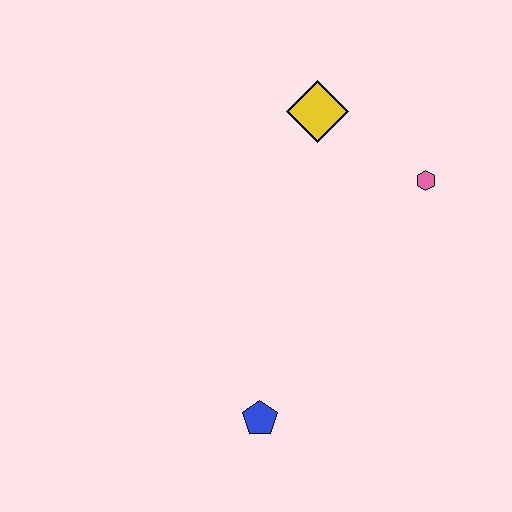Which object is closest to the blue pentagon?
The pink hexagon is closest to the blue pentagon.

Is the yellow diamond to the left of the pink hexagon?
Yes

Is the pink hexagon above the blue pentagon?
Yes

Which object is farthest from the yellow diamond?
The blue pentagon is farthest from the yellow diamond.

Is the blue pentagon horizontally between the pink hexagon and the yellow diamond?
No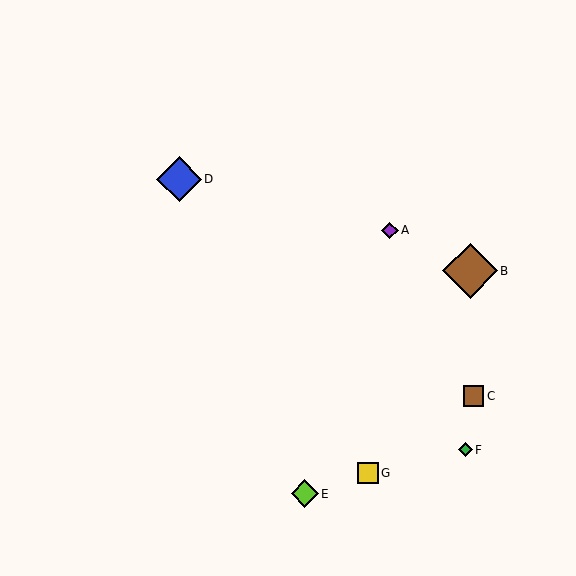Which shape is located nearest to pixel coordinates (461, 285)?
The brown diamond (labeled B) at (470, 271) is nearest to that location.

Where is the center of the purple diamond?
The center of the purple diamond is at (390, 230).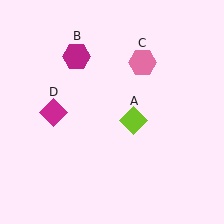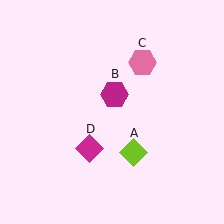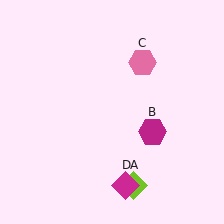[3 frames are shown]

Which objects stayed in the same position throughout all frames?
Pink hexagon (object C) remained stationary.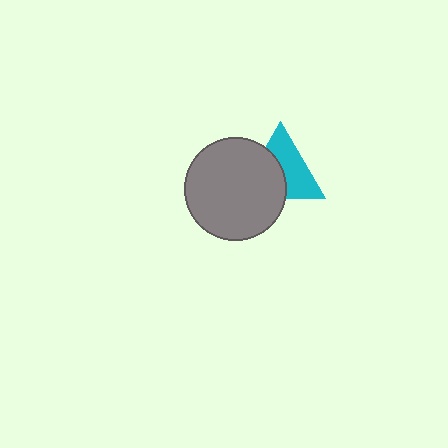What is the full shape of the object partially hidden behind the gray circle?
The partially hidden object is a cyan triangle.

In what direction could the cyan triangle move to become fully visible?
The cyan triangle could move toward the upper-right. That would shift it out from behind the gray circle entirely.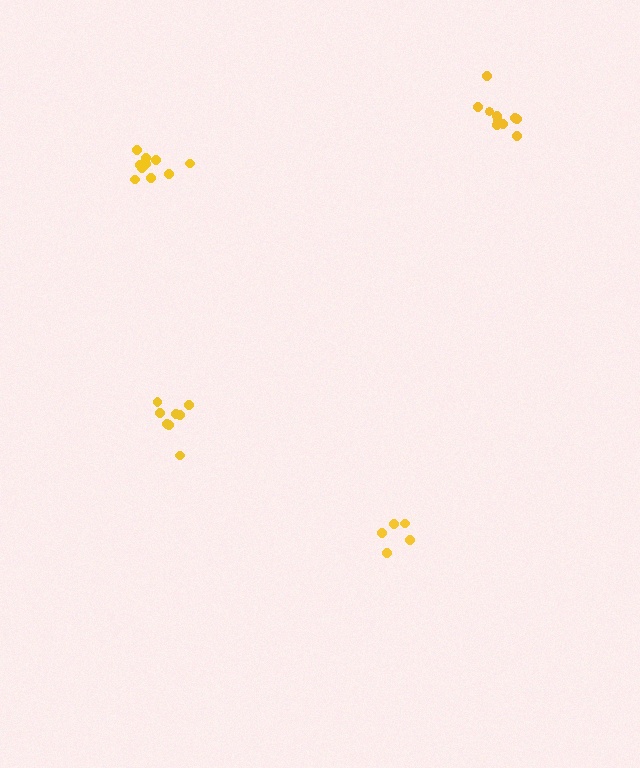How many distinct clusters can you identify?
There are 4 distinct clusters.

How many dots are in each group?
Group 1: 8 dots, Group 2: 10 dots, Group 3: 10 dots, Group 4: 5 dots (33 total).